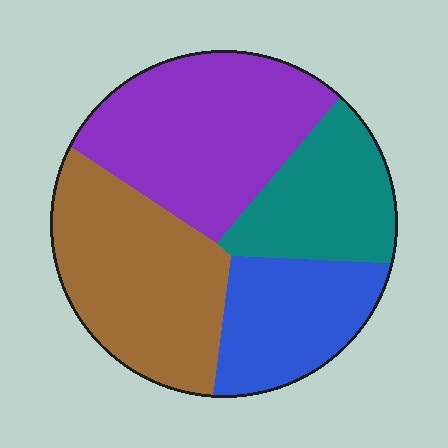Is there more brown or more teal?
Brown.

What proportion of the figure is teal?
Teal covers 19% of the figure.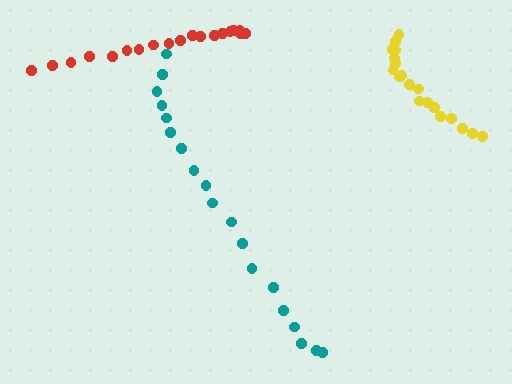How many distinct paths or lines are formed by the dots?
There are 3 distinct paths.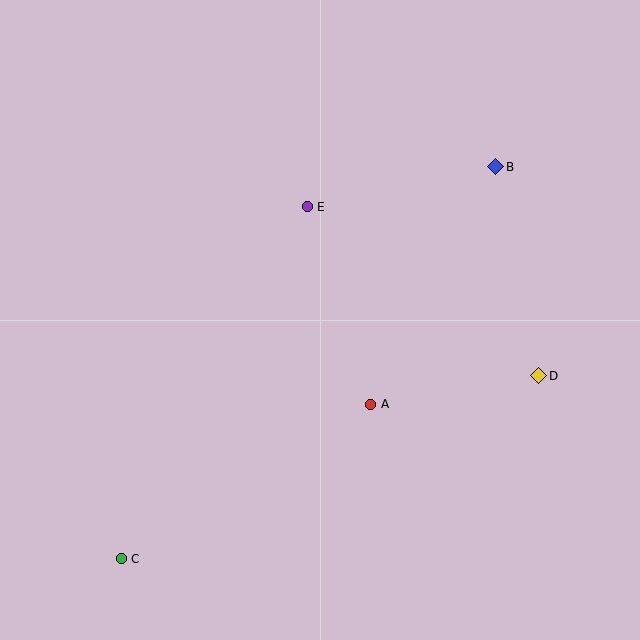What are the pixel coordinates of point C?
Point C is at (121, 559).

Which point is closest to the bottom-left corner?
Point C is closest to the bottom-left corner.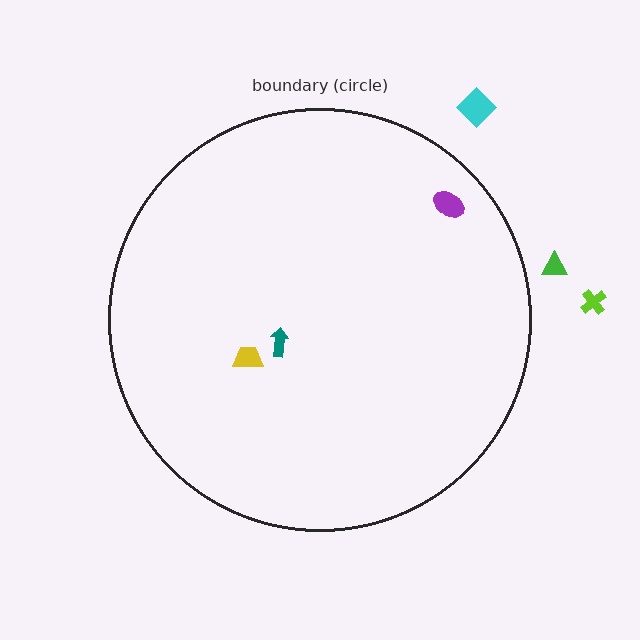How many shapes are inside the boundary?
3 inside, 3 outside.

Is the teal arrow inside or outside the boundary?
Inside.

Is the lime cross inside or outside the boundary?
Outside.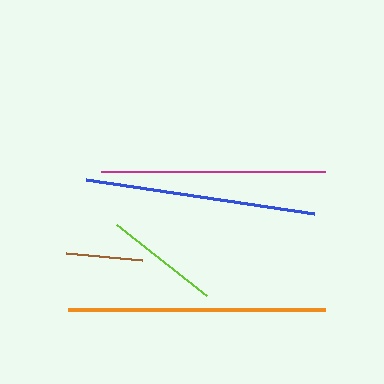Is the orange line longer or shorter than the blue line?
The orange line is longer than the blue line.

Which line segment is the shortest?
The brown line is the shortest at approximately 76 pixels.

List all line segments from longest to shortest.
From longest to shortest: orange, blue, magenta, lime, brown.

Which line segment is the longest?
The orange line is the longest at approximately 257 pixels.